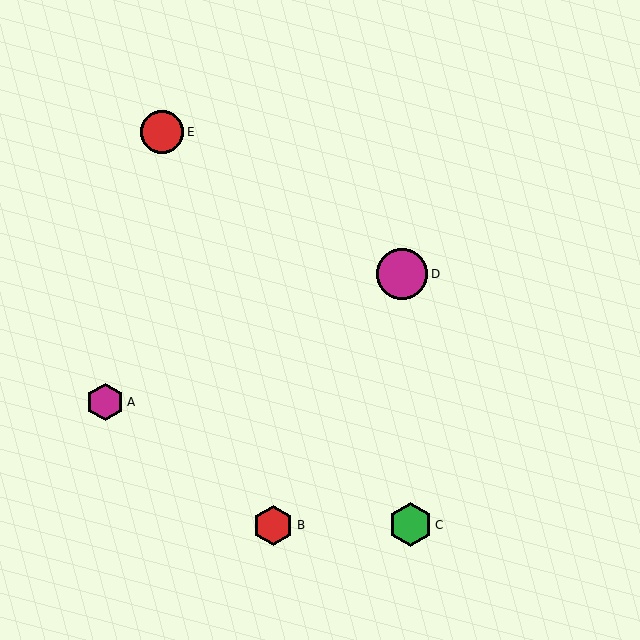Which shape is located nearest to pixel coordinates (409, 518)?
The green hexagon (labeled C) at (410, 525) is nearest to that location.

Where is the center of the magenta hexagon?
The center of the magenta hexagon is at (105, 402).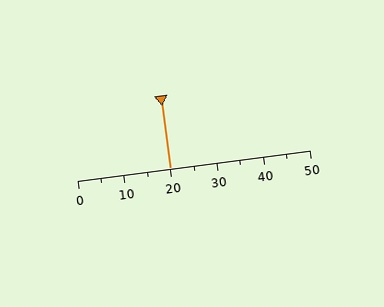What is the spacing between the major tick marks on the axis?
The major ticks are spaced 10 apart.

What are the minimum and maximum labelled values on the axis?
The axis runs from 0 to 50.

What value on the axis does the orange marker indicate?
The marker indicates approximately 20.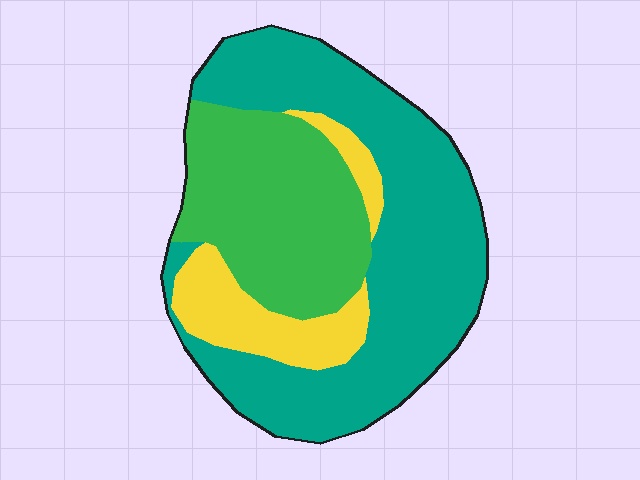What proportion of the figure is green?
Green covers around 30% of the figure.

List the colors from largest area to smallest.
From largest to smallest: teal, green, yellow.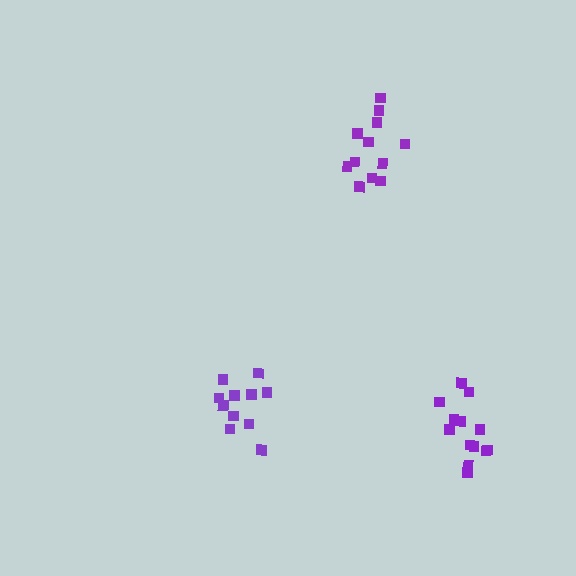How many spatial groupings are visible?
There are 3 spatial groupings.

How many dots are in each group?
Group 1: 13 dots, Group 2: 12 dots, Group 3: 12 dots (37 total).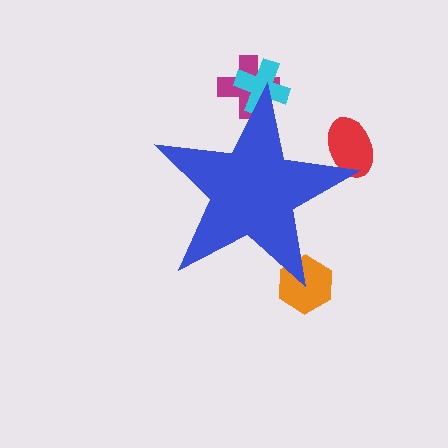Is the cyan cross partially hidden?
Yes, the cyan cross is partially hidden behind the blue star.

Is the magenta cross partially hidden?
Yes, the magenta cross is partially hidden behind the blue star.